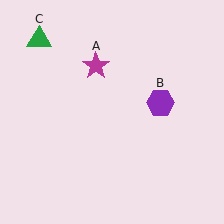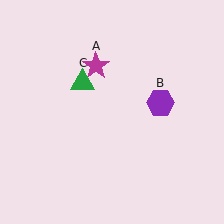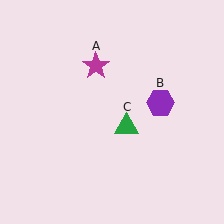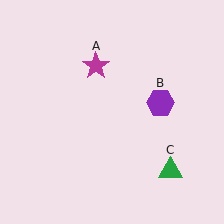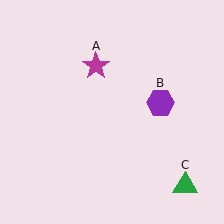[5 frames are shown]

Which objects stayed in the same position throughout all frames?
Magenta star (object A) and purple hexagon (object B) remained stationary.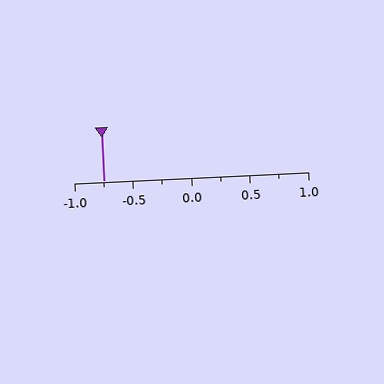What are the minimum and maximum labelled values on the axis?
The axis runs from -1.0 to 1.0.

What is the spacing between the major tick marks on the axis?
The major ticks are spaced 0.5 apart.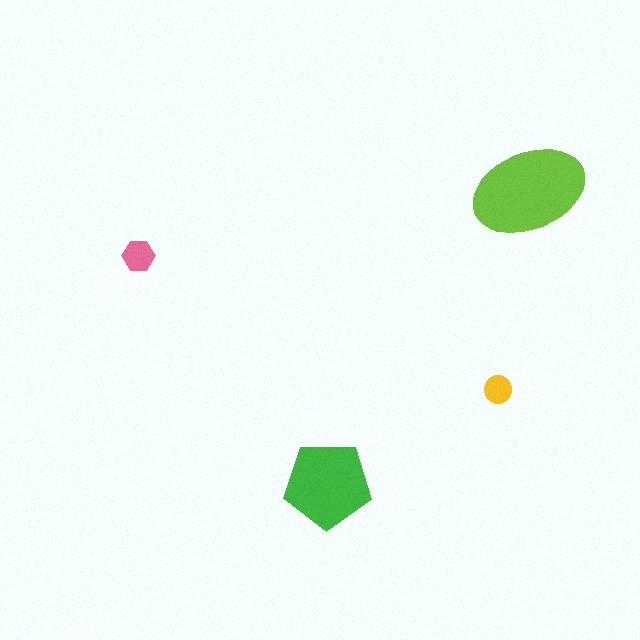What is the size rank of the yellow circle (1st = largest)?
4th.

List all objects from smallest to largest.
The yellow circle, the pink hexagon, the green pentagon, the lime ellipse.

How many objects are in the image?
There are 4 objects in the image.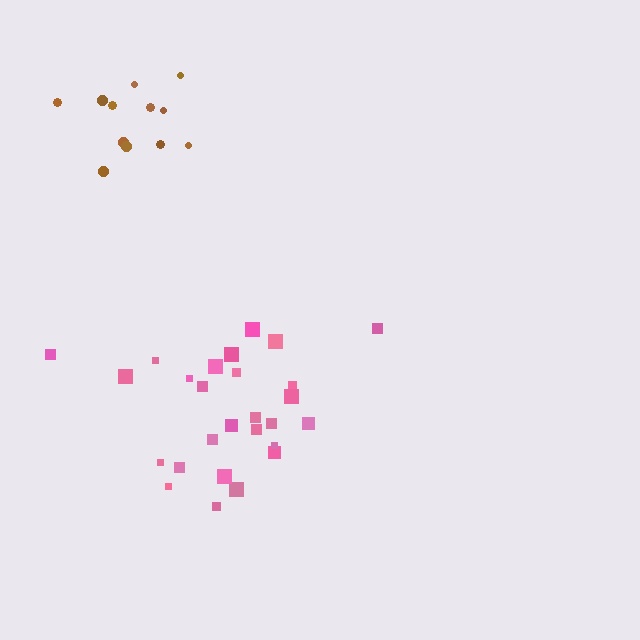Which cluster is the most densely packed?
Brown.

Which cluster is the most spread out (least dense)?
Pink.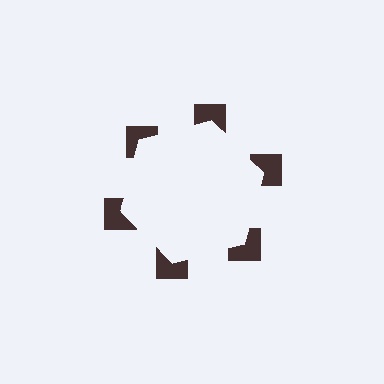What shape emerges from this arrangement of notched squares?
An illusory hexagon — its edges are inferred from the aligned wedge cuts in the notched squares, not physically drawn.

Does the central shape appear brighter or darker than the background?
It typically appears slightly brighter than the background, even though no actual brightness change is drawn.